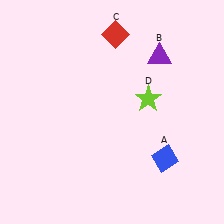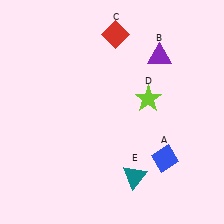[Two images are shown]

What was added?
A teal triangle (E) was added in Image 2.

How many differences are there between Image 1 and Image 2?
There is 1 difference between the two images.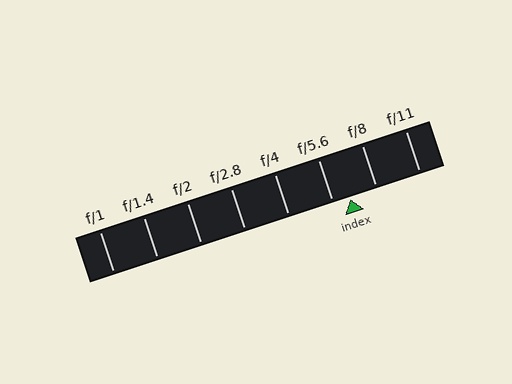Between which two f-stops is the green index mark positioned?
The index mark is between f/5.6 and f/8.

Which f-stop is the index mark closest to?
The index mark is closest to f/5.6.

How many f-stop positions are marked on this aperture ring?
There are 8 f-stop positions marked.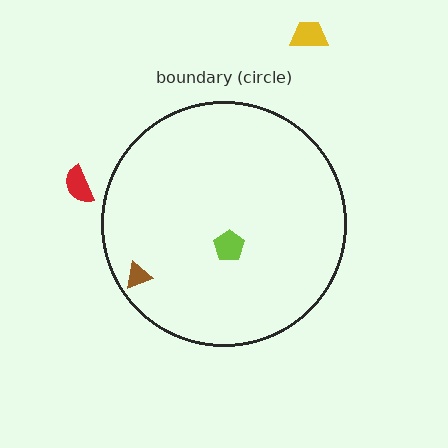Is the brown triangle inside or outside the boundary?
Inside.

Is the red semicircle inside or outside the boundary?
Outside.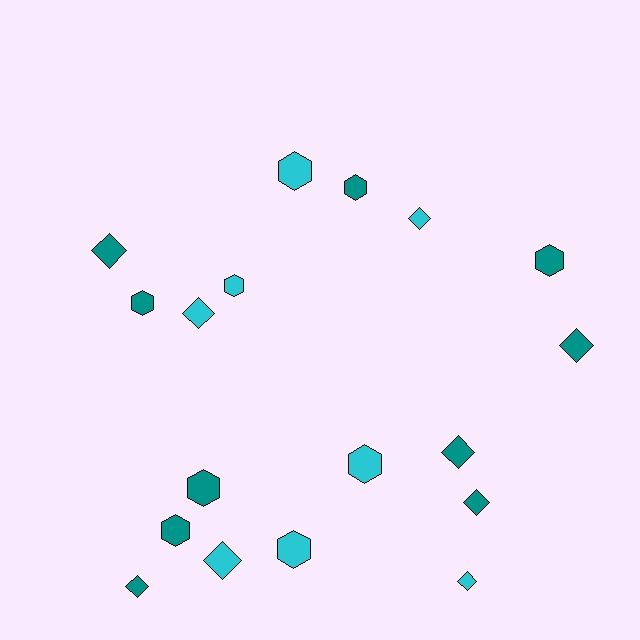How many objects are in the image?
There are 18 objects.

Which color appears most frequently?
Teal, with 10 objects.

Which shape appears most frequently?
Diamond, with 9 objects.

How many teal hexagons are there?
There are 5 teal hexagons.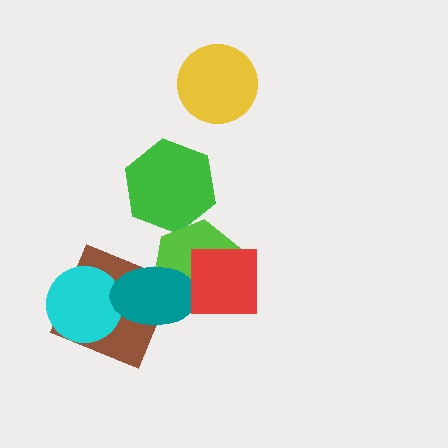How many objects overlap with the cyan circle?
2 objects overlap with the cyan circle.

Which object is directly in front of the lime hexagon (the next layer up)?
The teal ellipse is directly in front of the lime hexagon.